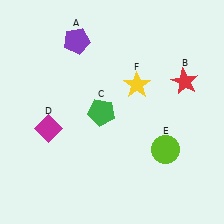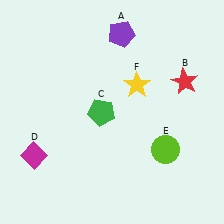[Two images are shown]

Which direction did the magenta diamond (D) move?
The magenta diamond (D) moved down.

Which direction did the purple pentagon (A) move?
The purple pentagon (A) moved right.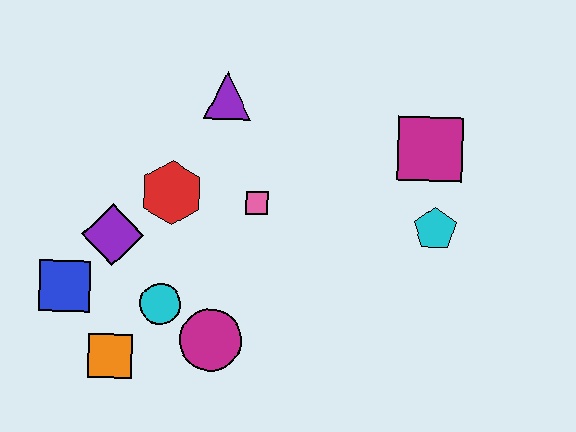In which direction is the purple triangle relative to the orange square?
The purple triangle is above the orange square.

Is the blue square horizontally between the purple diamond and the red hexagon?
No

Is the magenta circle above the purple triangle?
No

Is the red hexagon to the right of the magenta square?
No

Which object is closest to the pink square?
The red hexagon is closest to the pink square.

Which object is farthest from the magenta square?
The blue square is farthest from the magenta square.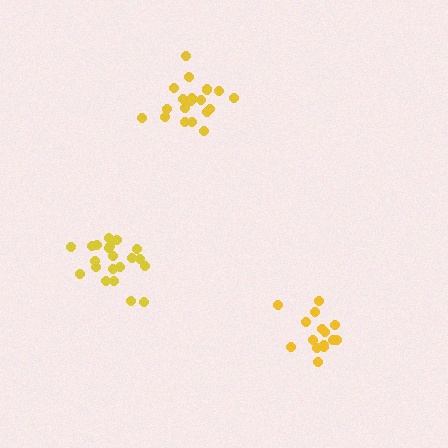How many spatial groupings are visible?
There are 3 spatial groupings.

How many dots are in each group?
Group 1: 15 dots, Group 2: 19 dots, Group 3: 21 dots (55 total).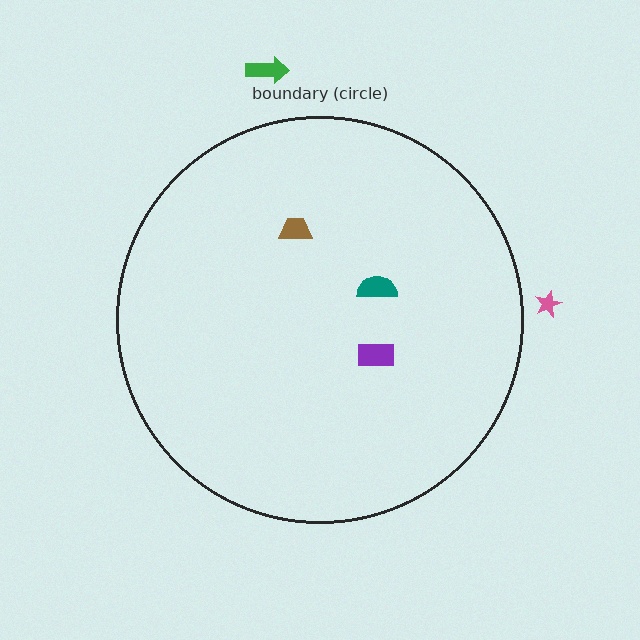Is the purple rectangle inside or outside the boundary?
Inside.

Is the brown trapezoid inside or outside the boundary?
Inside.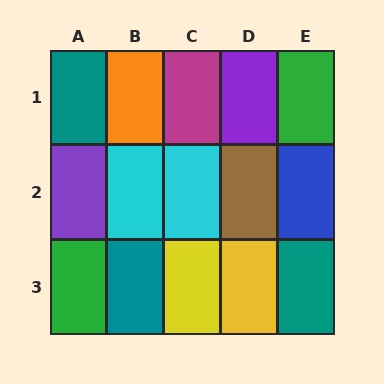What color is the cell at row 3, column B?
Teal.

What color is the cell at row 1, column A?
Teal.